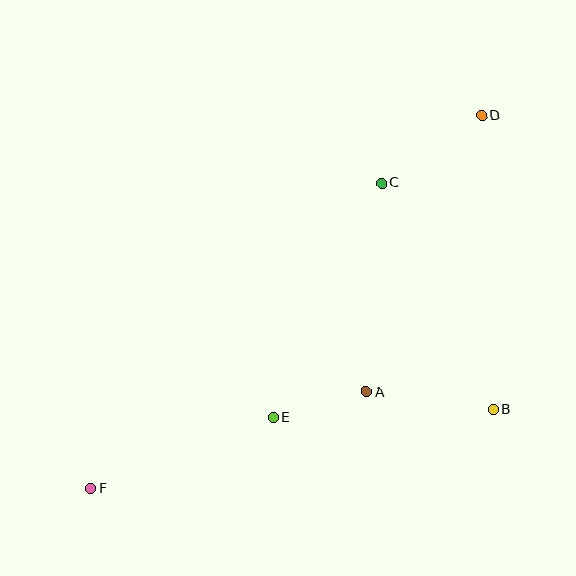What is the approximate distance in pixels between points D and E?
The distance between D and E is approximately 368 pixels.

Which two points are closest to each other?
Points A and E are closest to each other.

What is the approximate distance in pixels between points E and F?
The distance between E and F is approximately 195 pixels.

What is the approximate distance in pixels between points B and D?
The distance between B and D is approximately 294 pixels.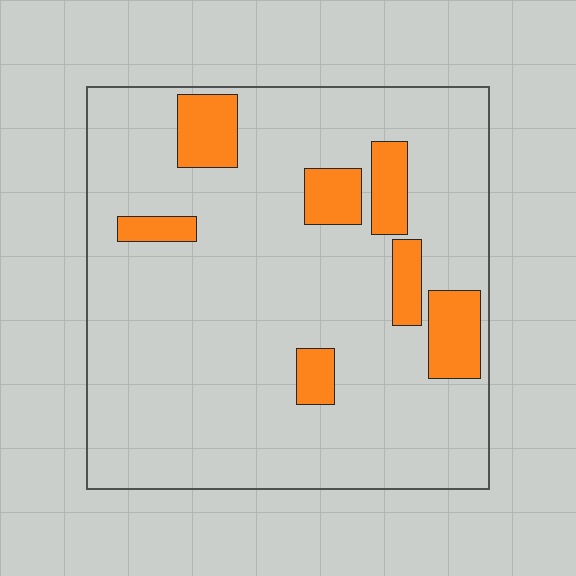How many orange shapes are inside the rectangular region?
7.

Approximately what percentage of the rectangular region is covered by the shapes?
Approximately 15%.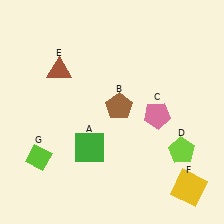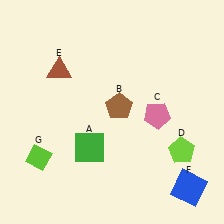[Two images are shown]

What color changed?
The square (F) changed from yellow in Image 1 to blue in Image 2.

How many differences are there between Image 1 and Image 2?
There is 1 difference between the two images.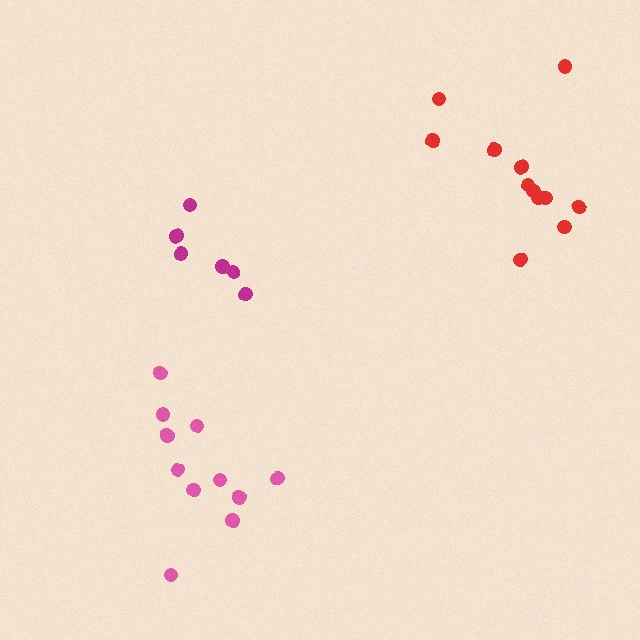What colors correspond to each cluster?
The clusters are colored: magenta, pink, red.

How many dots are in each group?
Group 1: 6 dots, Group 2: 11 dots, Group 3: 12 dots (29 total).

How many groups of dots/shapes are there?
There are 3 groups.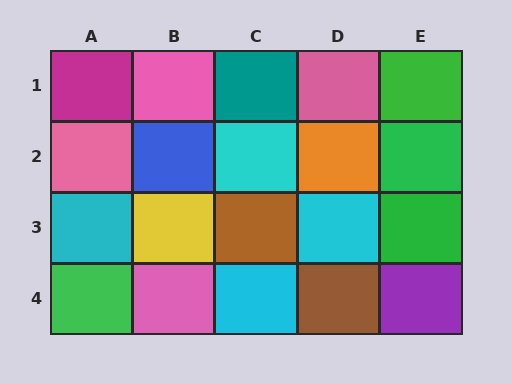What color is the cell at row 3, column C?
Brown.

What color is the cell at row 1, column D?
Pink.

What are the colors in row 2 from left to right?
Pink, blue, cyan, orange, green.